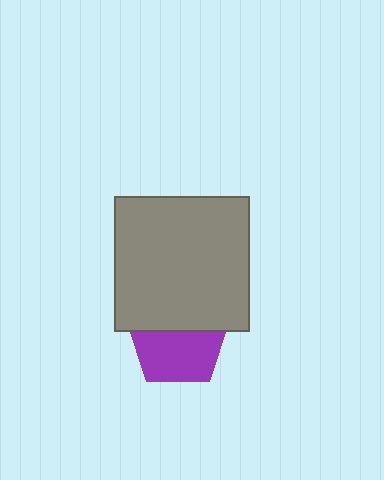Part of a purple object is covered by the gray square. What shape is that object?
It is a pentagon.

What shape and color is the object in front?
The object in front is a gray square.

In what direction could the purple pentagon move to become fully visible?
The purple pentagon could move down. That would shift it out from behind the gray square entirely.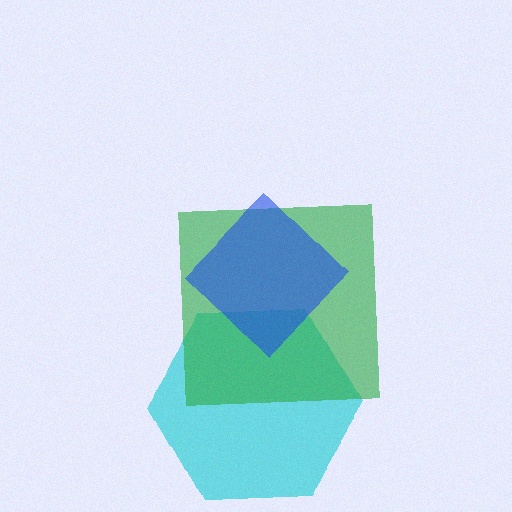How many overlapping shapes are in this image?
There are 3 overlapping shapes in the image.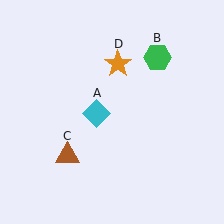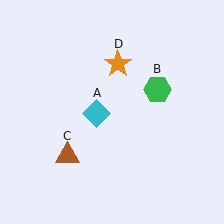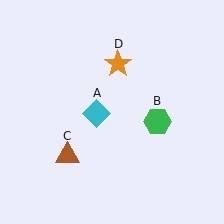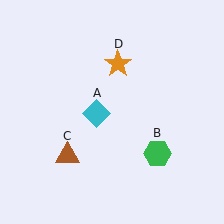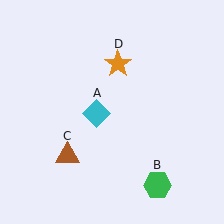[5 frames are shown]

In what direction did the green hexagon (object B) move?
The green hexagon (object B) moved down.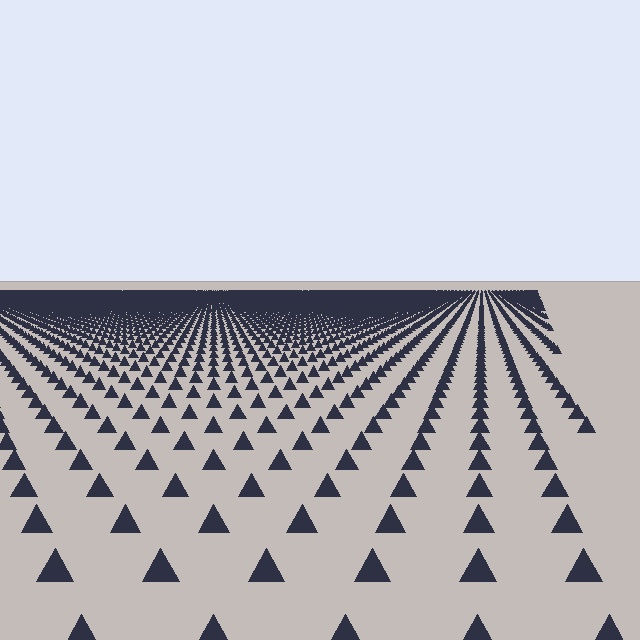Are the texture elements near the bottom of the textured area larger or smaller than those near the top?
Larger. Near the bottom, elements are closer to the viewer and appear at a bigger on-screen size.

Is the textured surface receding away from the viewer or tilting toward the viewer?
The surface is receding away from the viewer. Texture elements get smaller and denser toward the top.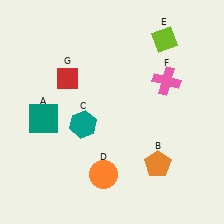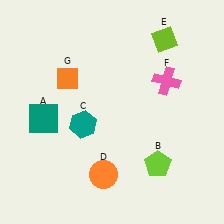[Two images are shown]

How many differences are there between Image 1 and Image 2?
There are 2 differences between the two images.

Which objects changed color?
B changed from orange to lime. G changed from red to orange.